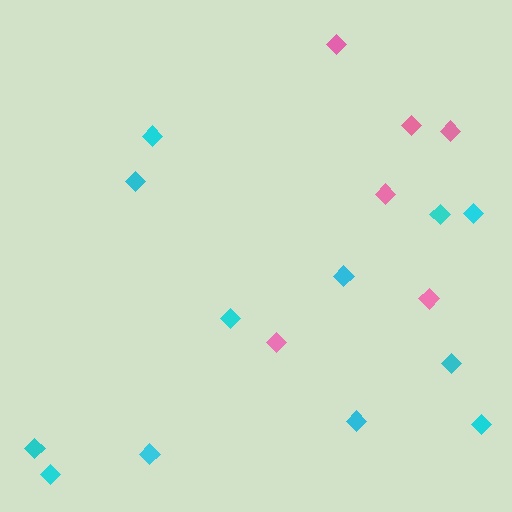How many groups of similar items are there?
There are 2 groups: one group of cyan diamonds (12) and one group of pink diamonds (6).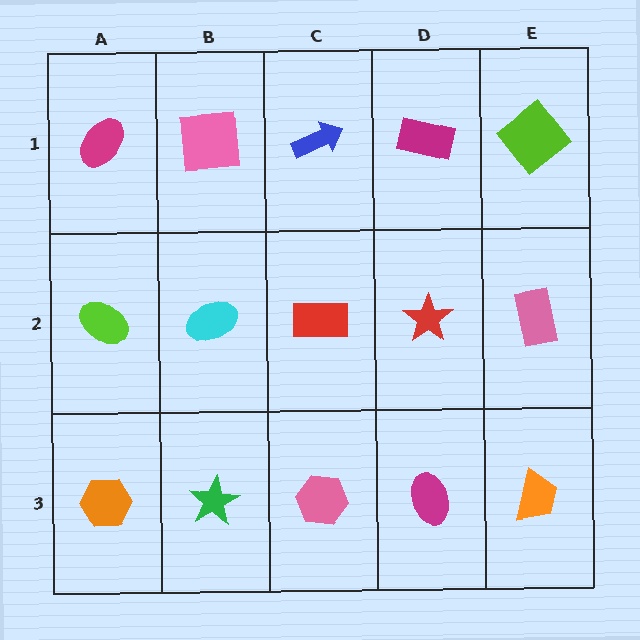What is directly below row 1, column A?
A lime ellipse.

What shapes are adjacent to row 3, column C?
A red rectangle (row 2, column C), a green star (row 3, column B), a magenta ellipse (row 3, column D).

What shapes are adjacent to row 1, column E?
A pink rectangle (row 2, column E), a magenta rectangle (row 1, column D).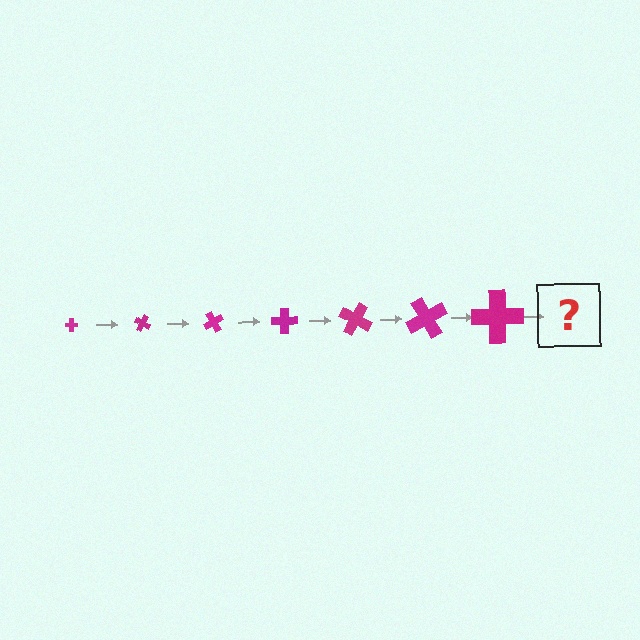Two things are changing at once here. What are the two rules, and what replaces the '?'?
The two rules are that the cross grows larger each step and it rotates 30 degrees each step. The '?' should be a cross, larger than the previous one and rotated 210 degrees from the start.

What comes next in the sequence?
The next element should be a cross, larger than the previous one and rotated 210 degrees from the start.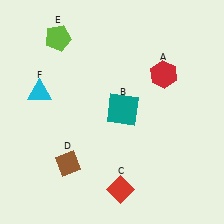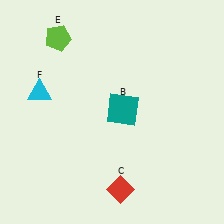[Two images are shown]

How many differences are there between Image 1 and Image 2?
There are 2 differences between the two images.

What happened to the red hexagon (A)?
The red hexagon (A) was removed in Image 2. It was in the top-right area of Image 1.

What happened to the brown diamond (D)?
The brown diamond (D) was removed in Image 2. It was in the bottom-left area of Image 1.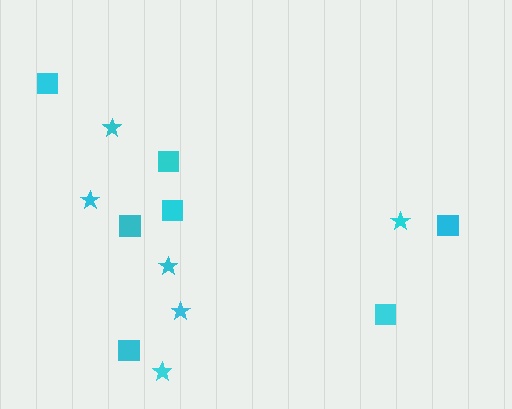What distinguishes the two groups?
There are 2 groups: one group of stars (6) and one group of squares (7).